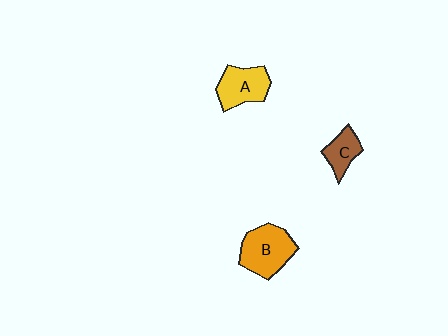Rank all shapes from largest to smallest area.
From largest to smallest: B (orange), A (yellow), C (brown).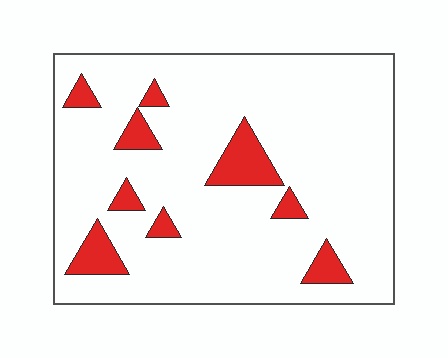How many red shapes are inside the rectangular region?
9.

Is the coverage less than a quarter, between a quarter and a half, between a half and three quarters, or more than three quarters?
Less than a quarter.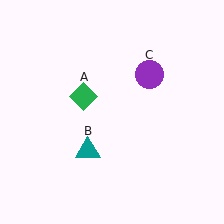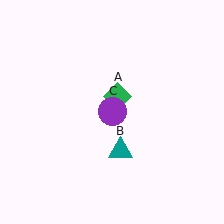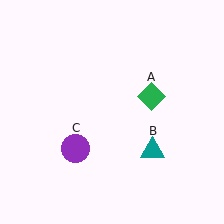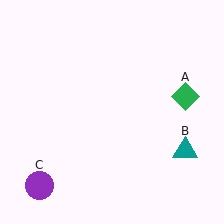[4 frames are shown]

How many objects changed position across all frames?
3 objects changed position: green diamond (object A), teal triangle (object B), purple circle (object C).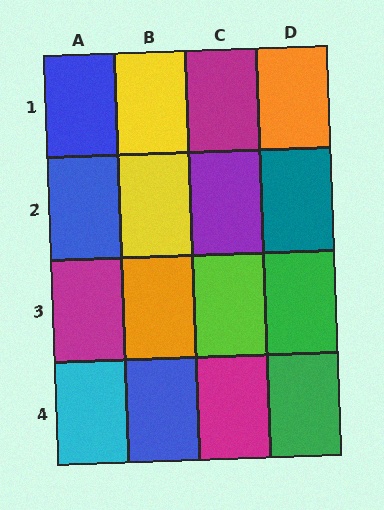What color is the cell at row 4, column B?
Blue.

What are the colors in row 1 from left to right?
Blue, yellow, magenta, orange.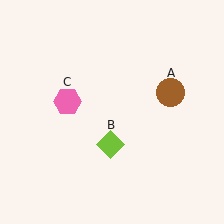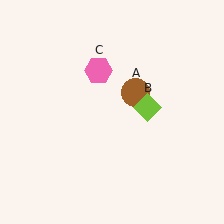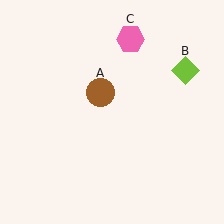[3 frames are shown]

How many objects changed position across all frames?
3 objects changed position: brown circle (object A), lime diamond (object B), pink hexagon (object C).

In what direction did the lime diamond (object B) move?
The lime diamond (object B) moved up and to the right.